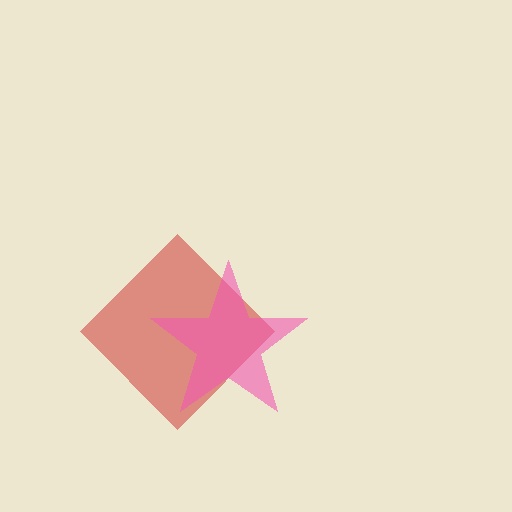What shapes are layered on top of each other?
The layered shapes are: a red diamond, a pink star.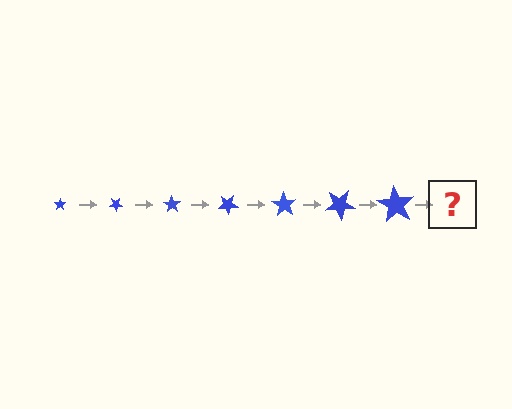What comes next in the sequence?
The next element should be a star, larger than the previous one and rotated 245 degrees from the start.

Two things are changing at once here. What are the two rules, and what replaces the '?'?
The two rules are that the star grows larger each step and it rotates 35 degrees each step. The '?' should be a star, larger than the previous one and rotated 245 degrees from the start.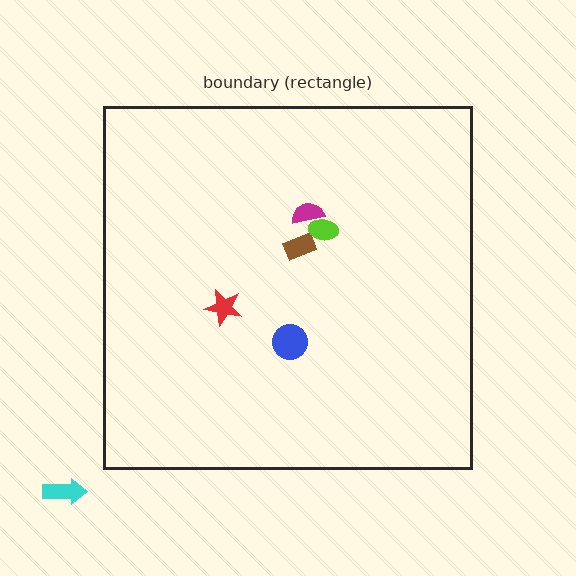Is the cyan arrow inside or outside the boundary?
Outside.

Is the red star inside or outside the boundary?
Inside.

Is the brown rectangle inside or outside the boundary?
Inside.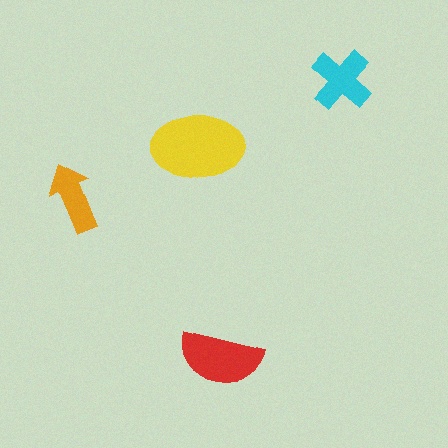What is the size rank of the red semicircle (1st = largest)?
2nd.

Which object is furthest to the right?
The cyan cross is rightmost.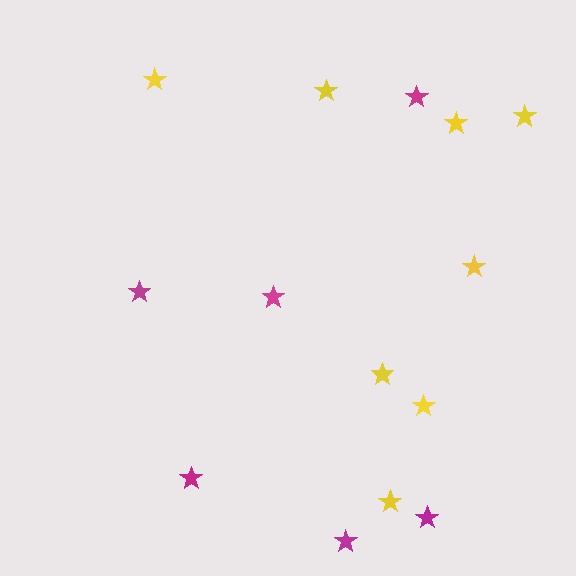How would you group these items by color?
There are 2 groups: one group of magenta stars (6) and one group of yellow stars (8).